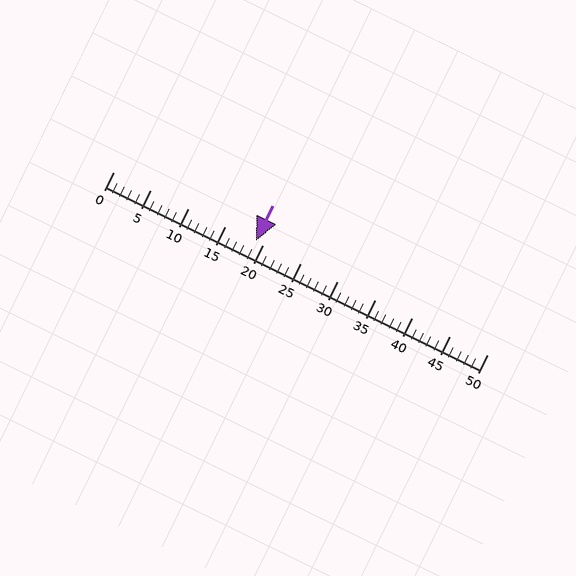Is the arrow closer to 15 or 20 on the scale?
The arrow is closer to 20.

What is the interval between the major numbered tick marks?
The major tick marks are spaced 5 units apart.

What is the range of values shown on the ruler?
The ruler shows values from 0 to 50.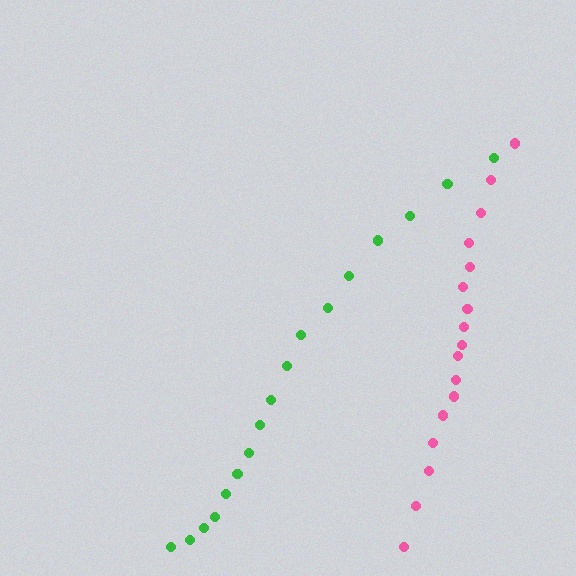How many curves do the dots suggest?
There are 2 distinct paths.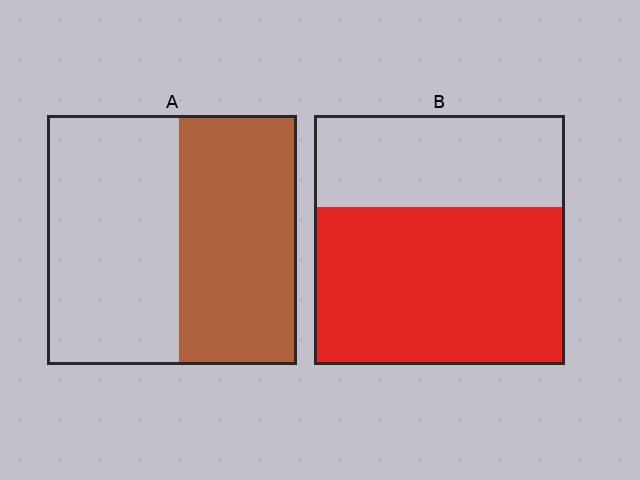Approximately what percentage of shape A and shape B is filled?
A is approximately 45% and B is approximately 65%.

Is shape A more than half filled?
Roughly half.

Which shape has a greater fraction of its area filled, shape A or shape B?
Shape B.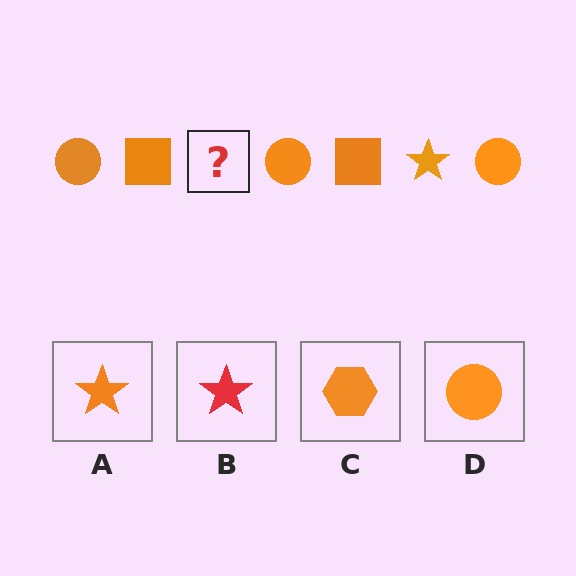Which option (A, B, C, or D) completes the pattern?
A.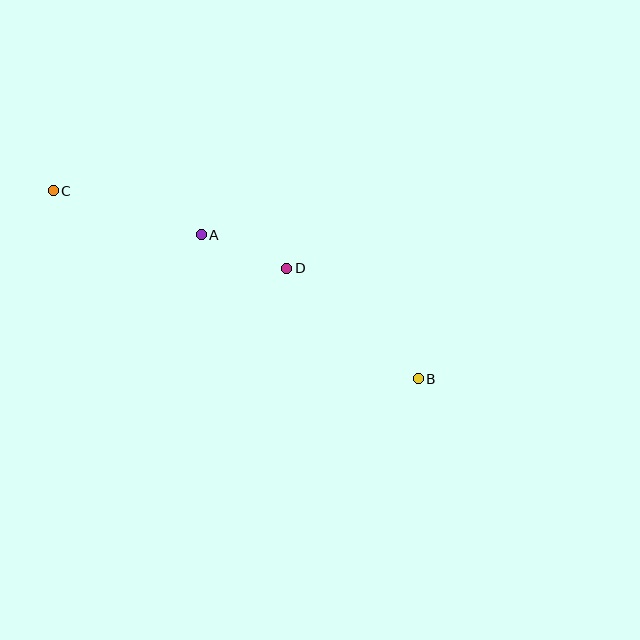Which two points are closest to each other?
Points A and D are closest to each other.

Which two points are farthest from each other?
Points B and C are farthest from each other.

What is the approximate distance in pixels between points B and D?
The distance between B and D is approximately 172 pixels.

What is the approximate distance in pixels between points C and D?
The distance between C and D is approximately 246 pixels.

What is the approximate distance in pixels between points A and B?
The distance between A and B is approximately 260 pixels.